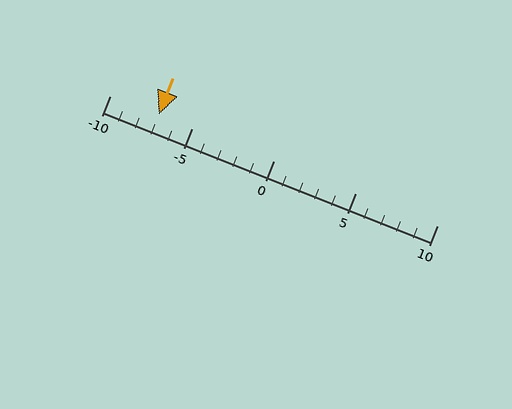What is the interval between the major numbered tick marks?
The major tick marks are spaced 5 units apart.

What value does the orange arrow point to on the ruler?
The orange arrow points to approximately -7.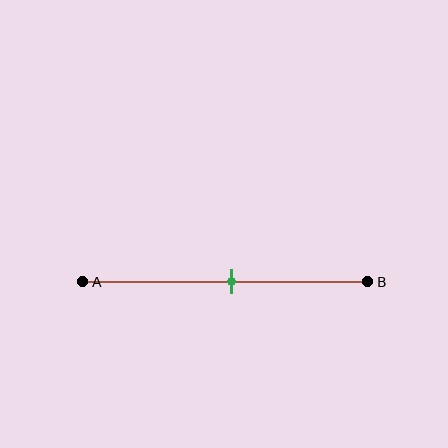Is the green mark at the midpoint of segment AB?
Yes, the mark is approximately at the midpoint.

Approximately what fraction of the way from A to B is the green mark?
The green mark is approximately 50% of the way from A to B.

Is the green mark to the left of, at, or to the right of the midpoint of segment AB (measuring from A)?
The green mark is approximately at the midpoint of segment AB.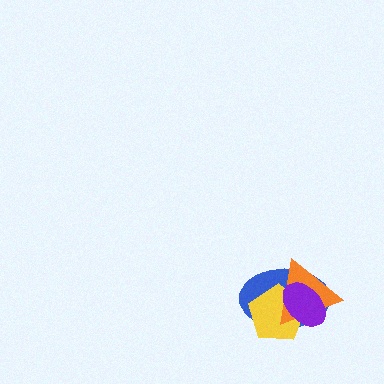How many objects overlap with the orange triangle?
3 objects overlap with the orange triangle.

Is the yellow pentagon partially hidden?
Yes, it is partially covered by another shape.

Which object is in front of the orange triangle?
The purple ellipse is in front of the orange triangle.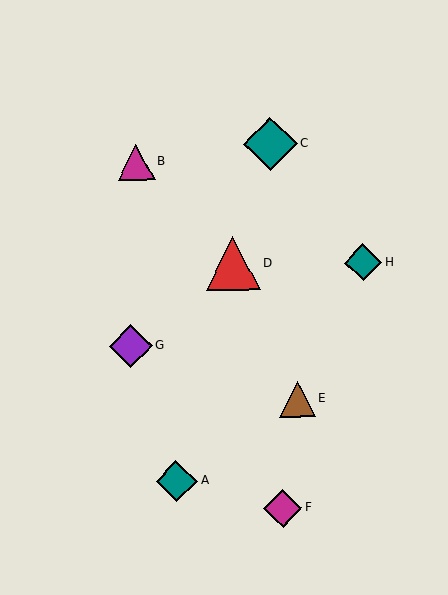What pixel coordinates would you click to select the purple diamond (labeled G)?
Click at (131, 346) to select the purple diamond G.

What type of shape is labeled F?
Shape F is a magenta diamond.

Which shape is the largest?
The red triangle (labeled D) is the largest.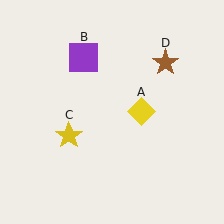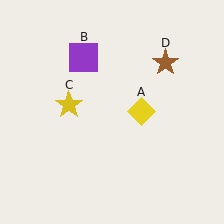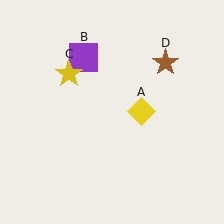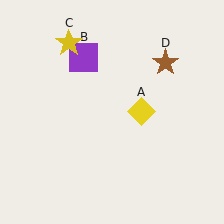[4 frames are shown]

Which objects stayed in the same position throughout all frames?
Yellow diamond (object A) and purple square (object B) and brown star (object D) remained stationary.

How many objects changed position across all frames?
1 object changed position: yellow star (object C).